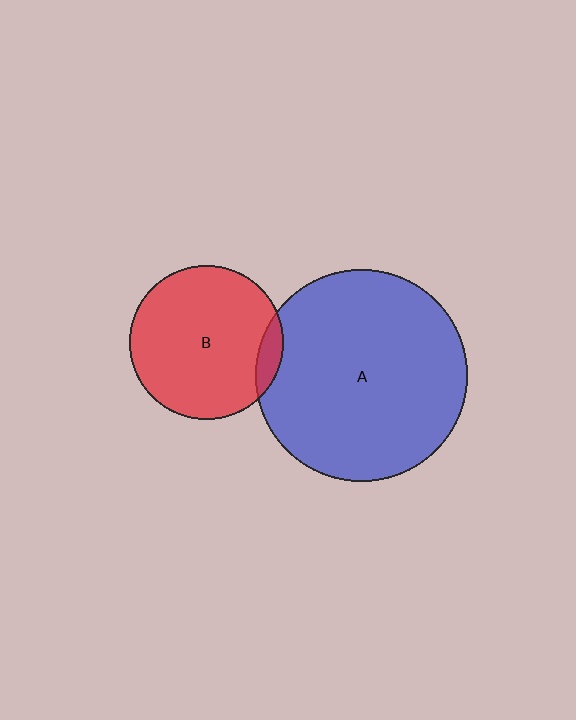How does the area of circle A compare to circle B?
Approximately 1.9 times.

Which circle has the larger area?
Circle A (blue).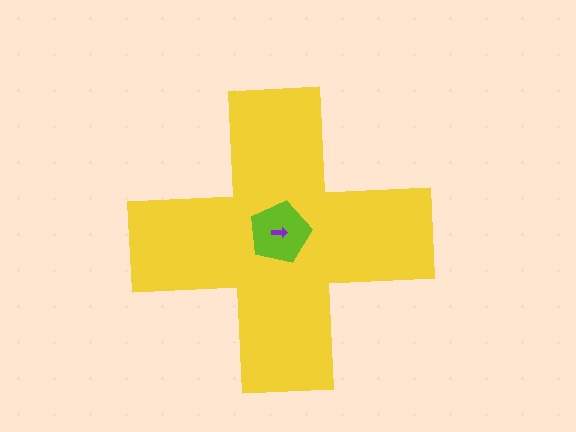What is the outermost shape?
The yellow cross.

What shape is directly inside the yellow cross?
The lime pentagon.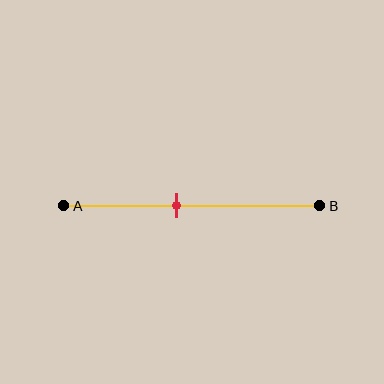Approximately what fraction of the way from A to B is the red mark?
The red mark is approximately 45% of the way from A to B.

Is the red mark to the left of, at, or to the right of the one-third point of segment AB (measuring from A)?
The red mark is to the right of the one-third point of segment AB.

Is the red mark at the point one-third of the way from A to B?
No, the mark is at about 45% from A, not at the 33% one-third point.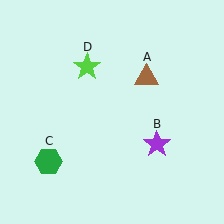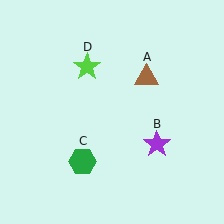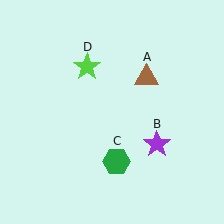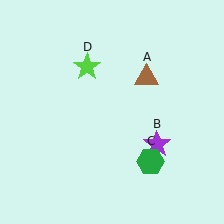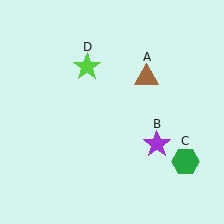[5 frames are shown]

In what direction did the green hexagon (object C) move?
The green hexagon (object C) moved right.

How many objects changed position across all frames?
1 object changed position: green hexagon (object C).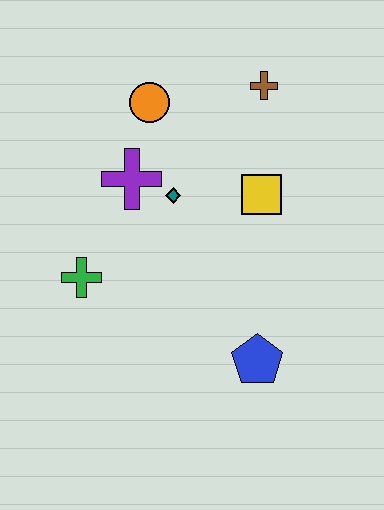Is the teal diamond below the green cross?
No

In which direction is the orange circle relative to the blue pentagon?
The orange circle is above the blue pentagon.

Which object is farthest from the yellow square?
The green cross is farthest from the yellow square.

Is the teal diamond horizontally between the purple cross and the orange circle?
No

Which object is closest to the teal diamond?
The purple cross is closest to the teal diamond.